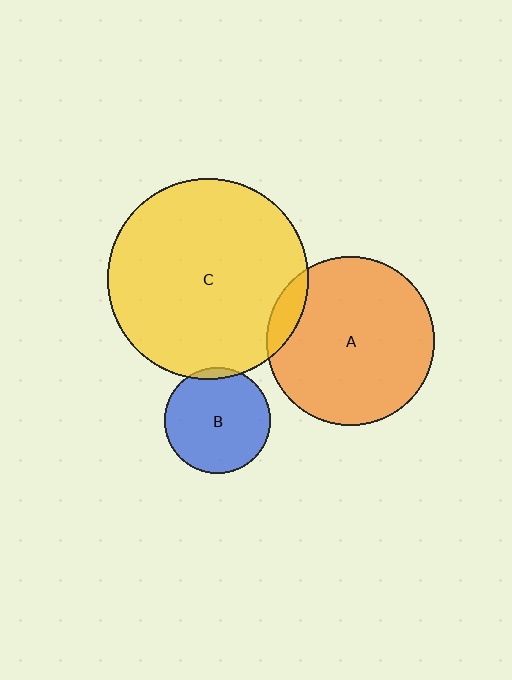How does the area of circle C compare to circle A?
Approximately 1.4 times.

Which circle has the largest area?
Circle C (yellow).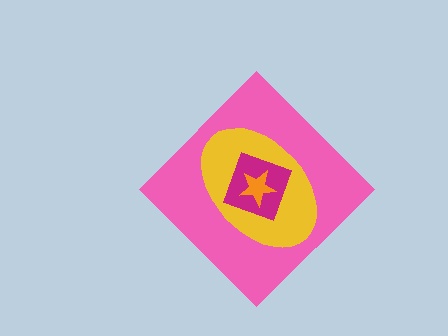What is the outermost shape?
The pink diamond.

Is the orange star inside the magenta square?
Yes.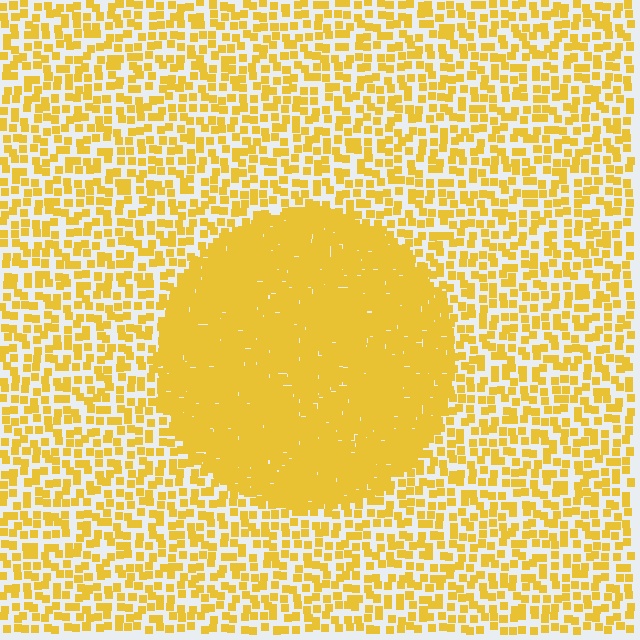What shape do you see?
I see a circle.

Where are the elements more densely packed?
The elements are more densely packed inside the circle boundary.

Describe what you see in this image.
The image contains small yellow elements arranged at two different densities. A circle-shaped region is visible where the elements are more densely packed than the surrounding area.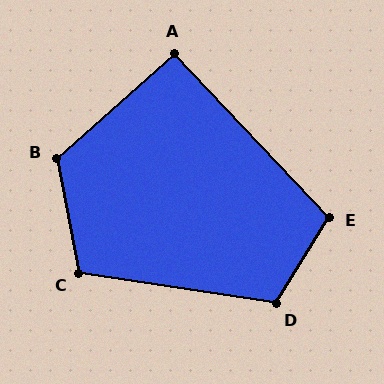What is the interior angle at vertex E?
Approximately 105 degrees (obtuse).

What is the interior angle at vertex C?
Approximately 109 degrees (obtuse).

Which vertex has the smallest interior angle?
A, at approximately 92 degrees.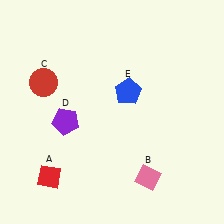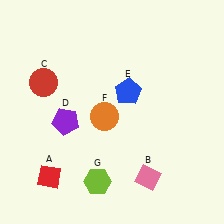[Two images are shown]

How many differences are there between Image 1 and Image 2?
There are 2 differences between the two images.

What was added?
An orange circle (F), a lime hexagon (G) were added in Image 2.